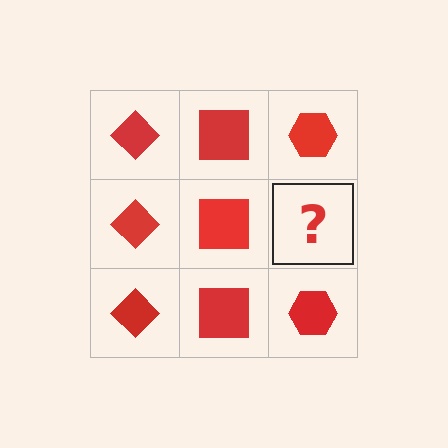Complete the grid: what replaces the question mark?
The question mark should be replaced with a red hexagon.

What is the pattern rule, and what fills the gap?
The rule is that each column has a consistent shape. The gap should be filled with a red hexagon.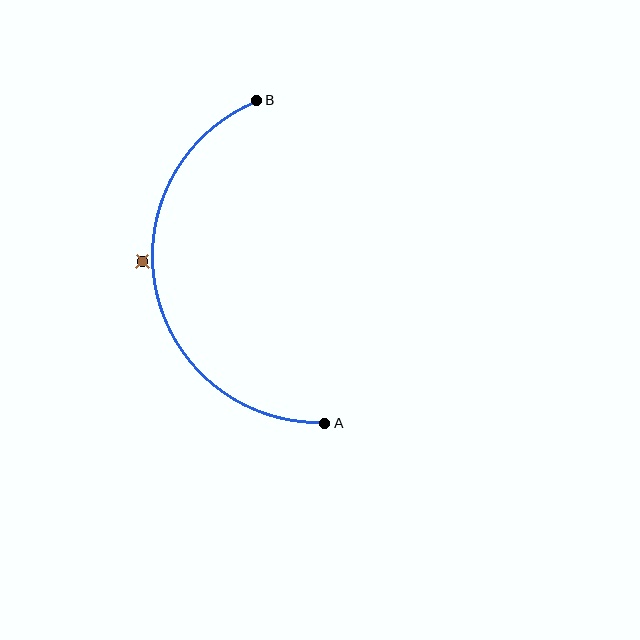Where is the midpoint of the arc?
The arc midpoint is the point on the curve farthest from the straight line joining A and B. It sits to the left of that line.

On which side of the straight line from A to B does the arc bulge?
The arc bulges to the left of the straight line connecting A and B.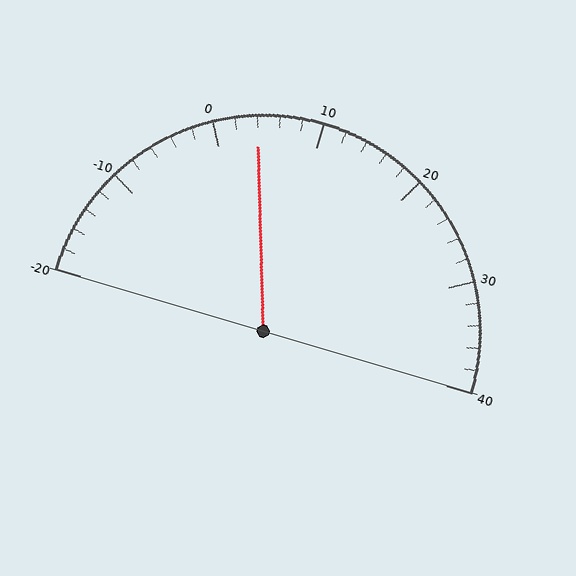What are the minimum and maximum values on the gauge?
The gauge ranges from -20 to 40.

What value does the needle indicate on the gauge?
The needle indicates approximately 4.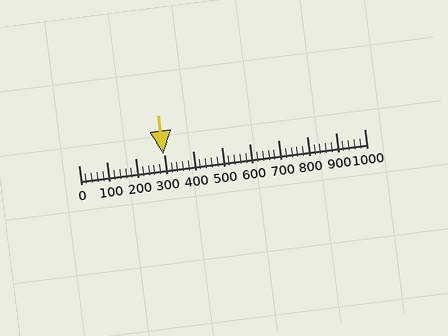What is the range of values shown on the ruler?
The ruler shows values from 0 to 1000.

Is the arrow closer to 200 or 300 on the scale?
The arrow is closer to 300.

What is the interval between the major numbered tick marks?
The major tick marks are spaced 100 units apart.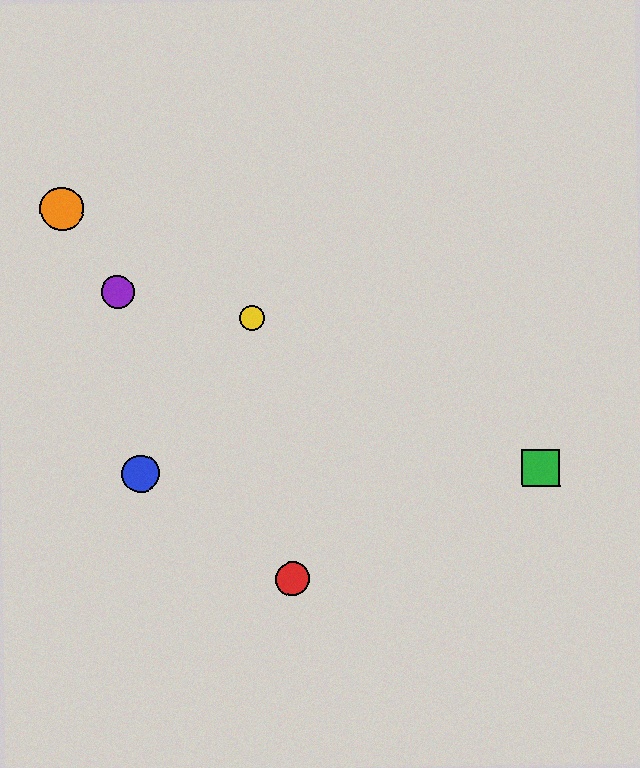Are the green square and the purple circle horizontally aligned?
No, the green square is at y≈468 and the purple circle is at y≈292.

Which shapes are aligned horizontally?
The blue circle, the green square are aligned horizontally.